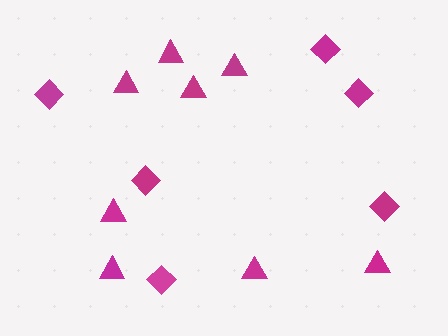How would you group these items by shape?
There are 2 groups: one group of triangles (8) and one group of diamonds (6).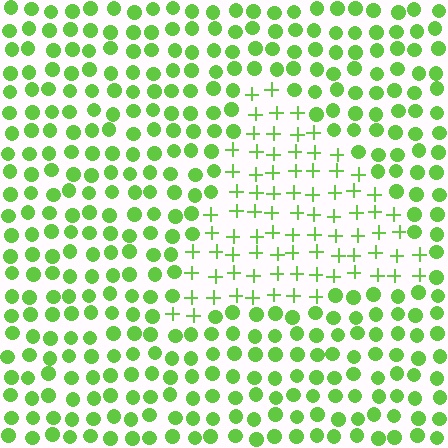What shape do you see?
I see a triangle.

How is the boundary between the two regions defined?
The boundary is defined by a change in element shape: plus signs inside vs. circles outside. All elements share the same color and spacing.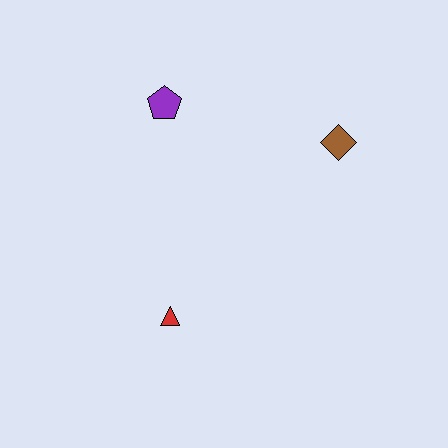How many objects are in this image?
There are 3 objects.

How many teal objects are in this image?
There are no teal objects.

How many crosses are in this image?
There are no crosses.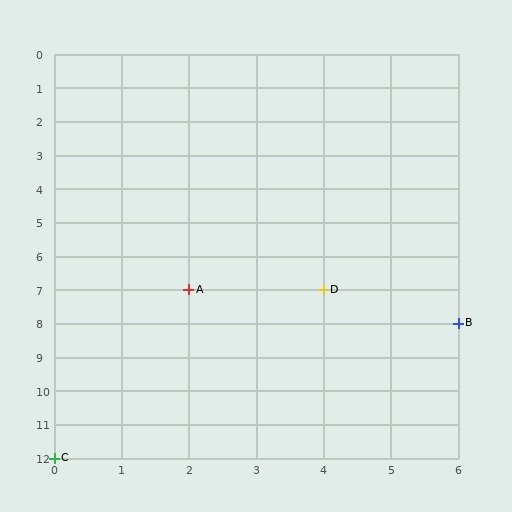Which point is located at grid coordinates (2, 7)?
Point A is at (2, 7).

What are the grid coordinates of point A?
Point A is at grid coordinates (2, 7).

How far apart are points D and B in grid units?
Points D and B are 2 columns and 1 row apart (about 2.2 grid units diagonally).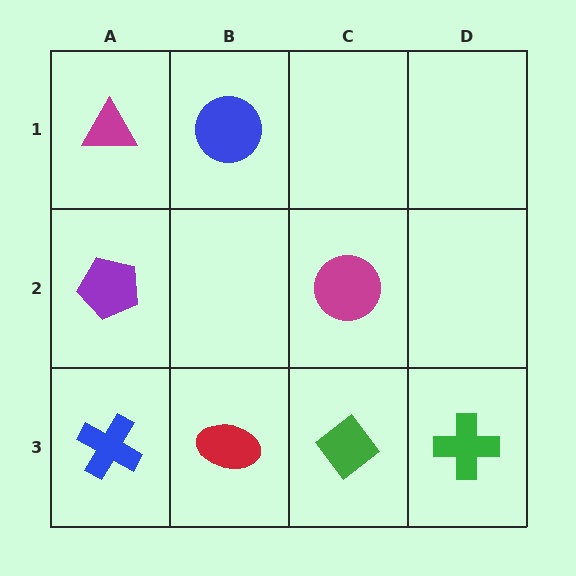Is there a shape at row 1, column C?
No, that cell is empty.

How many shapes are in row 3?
4 shapes.